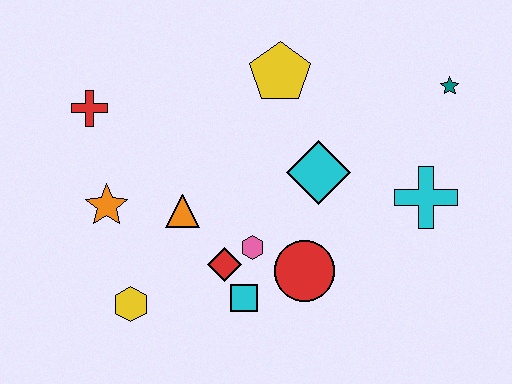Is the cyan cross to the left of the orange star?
No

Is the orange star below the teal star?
Yes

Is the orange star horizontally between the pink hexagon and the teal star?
No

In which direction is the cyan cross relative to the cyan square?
The cyan cross is to the right of the cyan square.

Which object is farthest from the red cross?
The teal star is farthest from the red cross.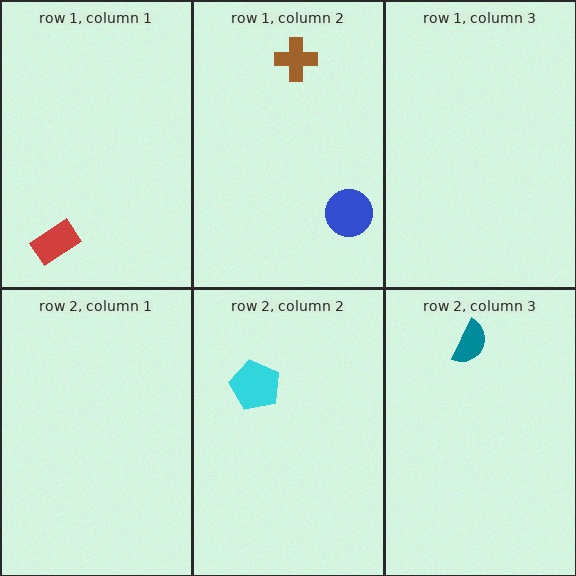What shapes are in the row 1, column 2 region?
The brown cross, the blue circle.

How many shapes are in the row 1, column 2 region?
2.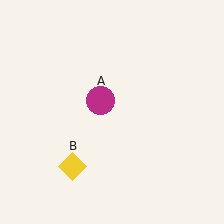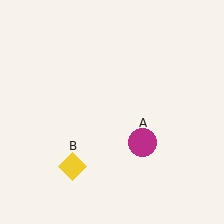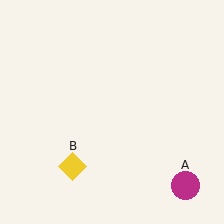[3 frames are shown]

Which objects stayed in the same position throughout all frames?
Yellow diamond (object B) remained stationary.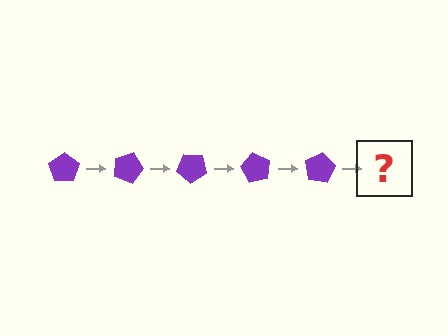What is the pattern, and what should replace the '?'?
The pattern is that the pentagon rotates 20 degrees each step. The '?' should be a purple pentagon rotated 100 degrees.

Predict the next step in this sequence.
The next step is a purple pentagon rotated 100 degrees.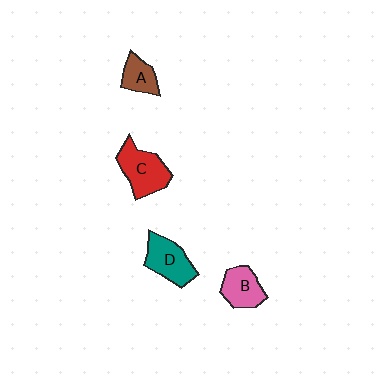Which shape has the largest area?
Shape C (red).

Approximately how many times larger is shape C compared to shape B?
Approximately 1.4 times.